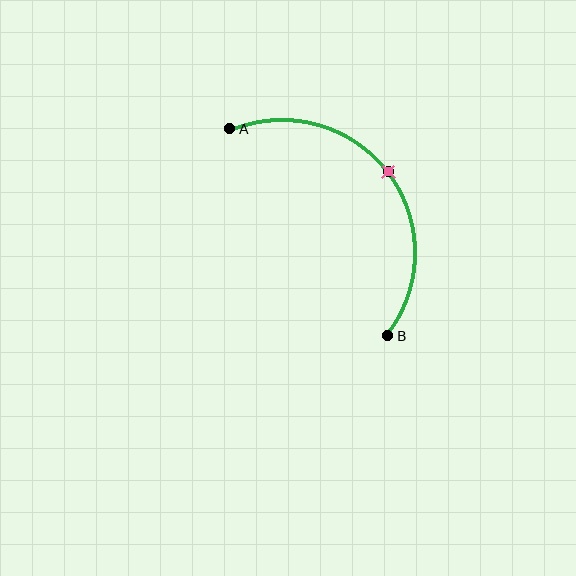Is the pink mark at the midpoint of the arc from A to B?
Yes. The pink mark lies on the arc at equal arc-length from both A and B — it is the arc midpoint.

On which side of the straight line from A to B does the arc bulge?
The arc bulges above and to the right of the straight line connecting A and B.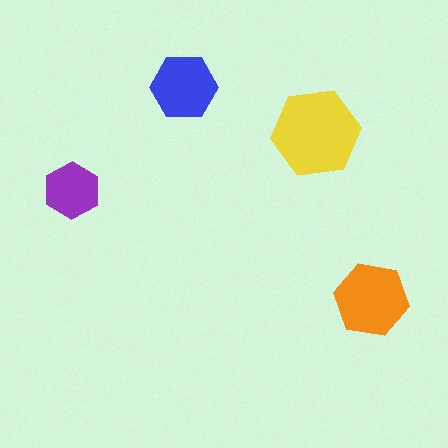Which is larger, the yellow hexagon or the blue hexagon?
The yellow one.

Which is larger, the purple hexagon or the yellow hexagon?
The yellow one.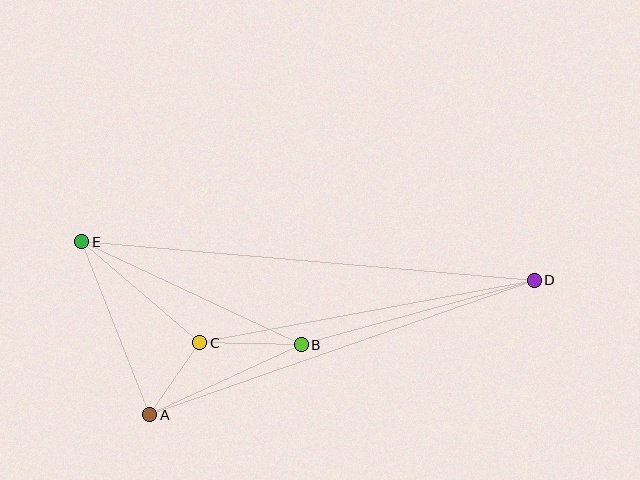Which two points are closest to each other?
Points A and C are closest to each other.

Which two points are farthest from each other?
Points D and E are farthest from each other.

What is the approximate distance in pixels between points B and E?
The distance between B and E is approximately 243 pixels.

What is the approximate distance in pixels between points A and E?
The distance between A and E is approximately 186 pixels.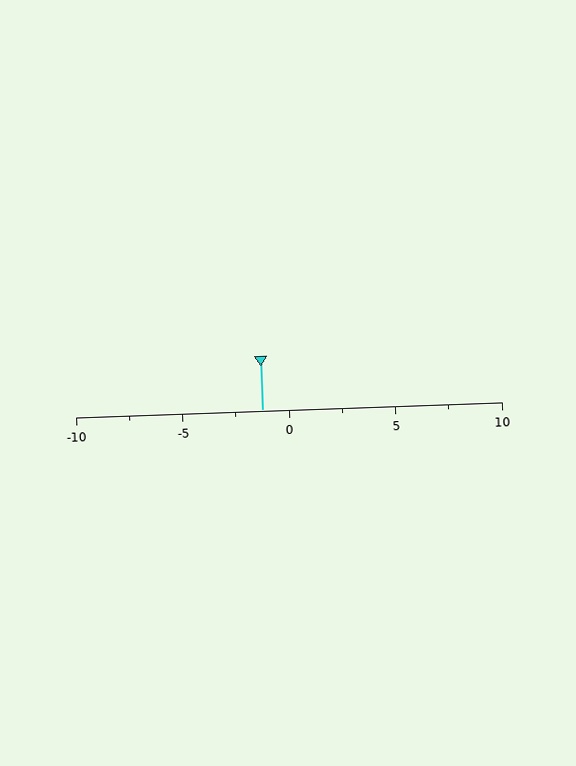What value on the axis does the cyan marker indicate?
The marker indicates approximately -1.2.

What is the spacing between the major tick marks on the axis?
The major ticks are spaced 5 apart.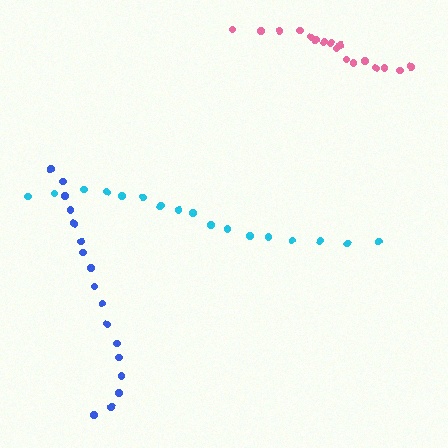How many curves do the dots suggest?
There are 3 distinct paths.